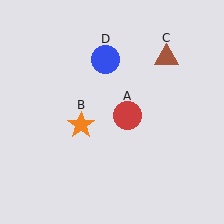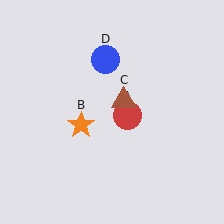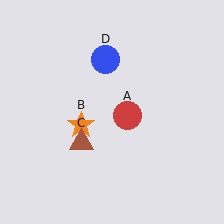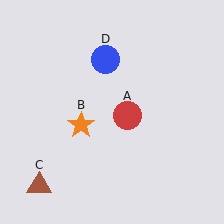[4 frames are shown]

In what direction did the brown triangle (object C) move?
The brown triangle (object C) moved down and to the left.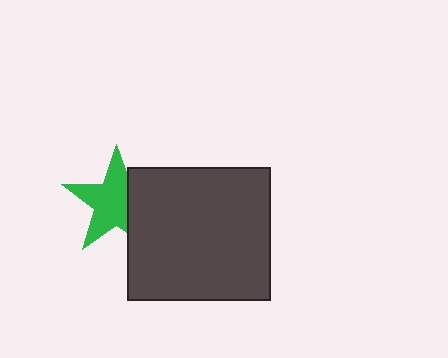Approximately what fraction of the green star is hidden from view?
Roughly 31% of the green star is hidden behind the dark gray rectangle.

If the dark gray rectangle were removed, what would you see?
You would see the complete green star.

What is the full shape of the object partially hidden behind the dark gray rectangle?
The partially hidden object is a green star.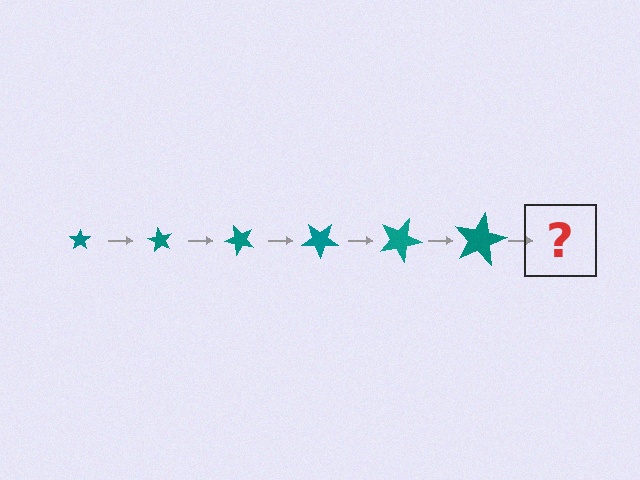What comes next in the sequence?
The next element should be a star, larger than the previous one and rotated 360 degrees from the start.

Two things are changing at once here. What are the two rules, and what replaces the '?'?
The two rules are that the star grows larger each step and it rotates 60 degrees each step. The '?' should be a star, larger than the previous one and rotated 360 degrees from the start.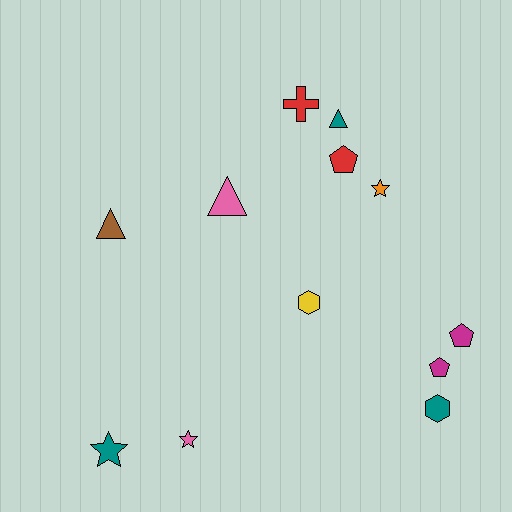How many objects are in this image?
There are 12 objects.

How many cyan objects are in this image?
There are no cyan objects.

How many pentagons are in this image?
There are 3 pentagons.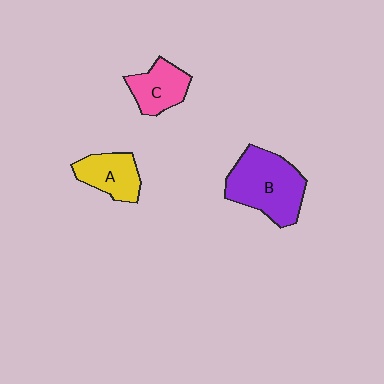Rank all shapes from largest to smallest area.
From largest to smallest: B (purple), A (yellow), C (pink).